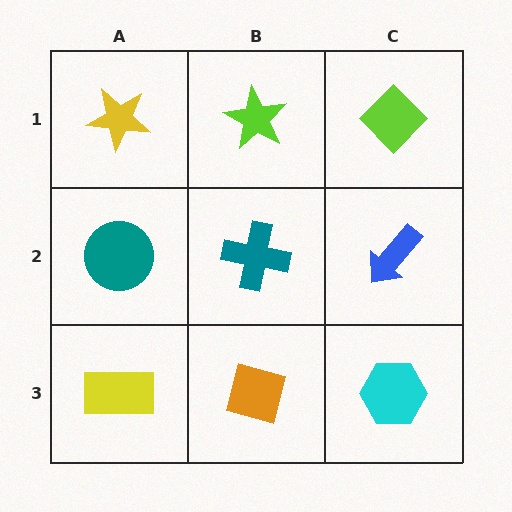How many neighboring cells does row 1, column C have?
2.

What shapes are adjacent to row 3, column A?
A teal circle (row 2, column A), an orange diamond (row 3, column B).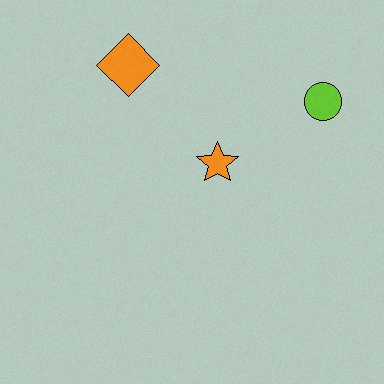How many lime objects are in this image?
There is 1 lime object.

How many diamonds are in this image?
There is 1 diamond.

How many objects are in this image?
There are 3 objects.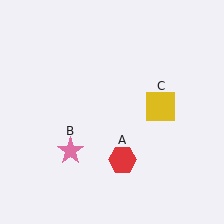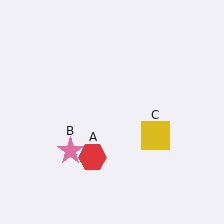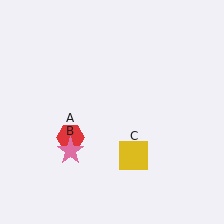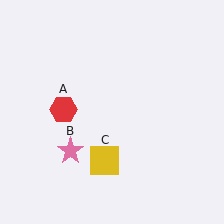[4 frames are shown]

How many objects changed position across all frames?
2 objects changed position: red hexagon (object A), yellow square (object C).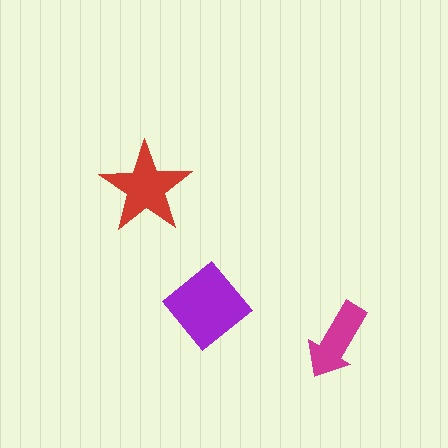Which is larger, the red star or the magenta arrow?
The red star.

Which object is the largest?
The purple diamond.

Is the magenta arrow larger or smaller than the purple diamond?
Smaller.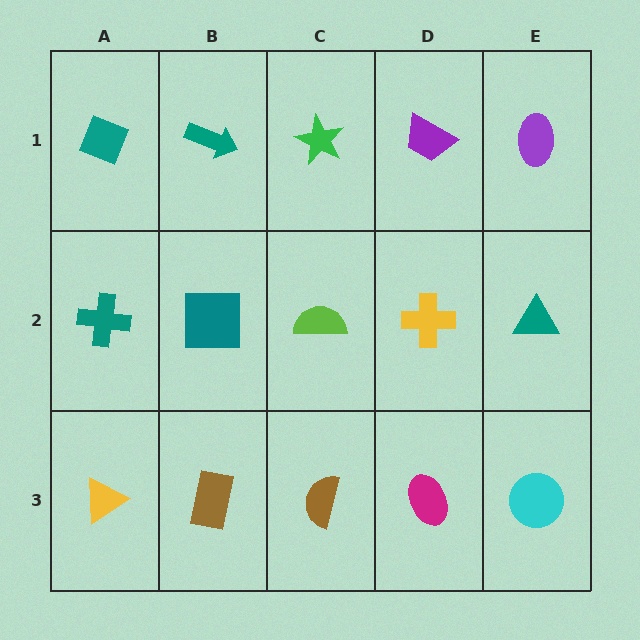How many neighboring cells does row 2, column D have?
4.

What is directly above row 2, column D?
A purple trapezoid.